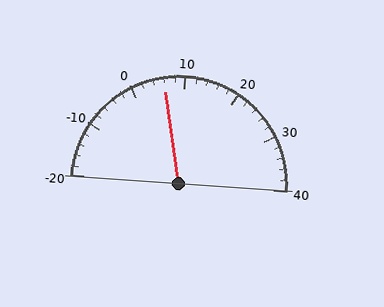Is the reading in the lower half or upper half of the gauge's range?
The reading is in the lower half of the range (-20 to 40).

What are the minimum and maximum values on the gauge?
The gauge ranges from -20 to 40.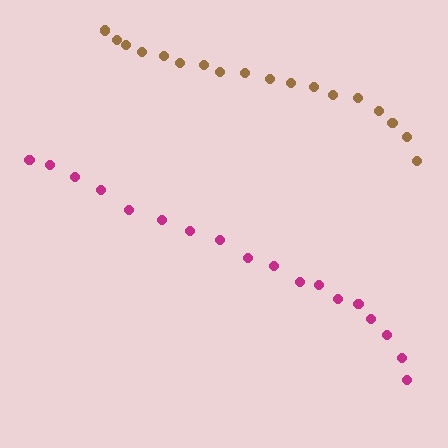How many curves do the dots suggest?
There are 2 distinct paths.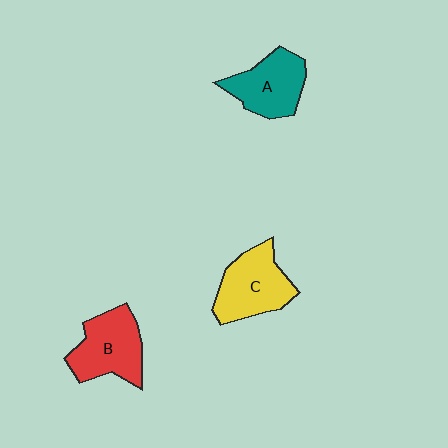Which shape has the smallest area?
Shape A (teal).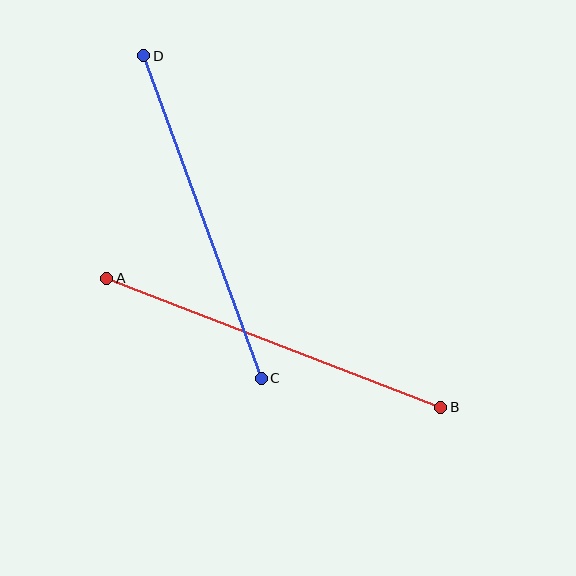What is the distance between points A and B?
The distance is approximately 358 pixels.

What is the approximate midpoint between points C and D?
The midpoint is at approximately (203, 217) pixels.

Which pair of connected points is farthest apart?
Points A and B are farthest apart.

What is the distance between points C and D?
The distance is approximately 343 pixels.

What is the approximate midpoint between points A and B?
The midpoint is at approximately (274, 343) pixels.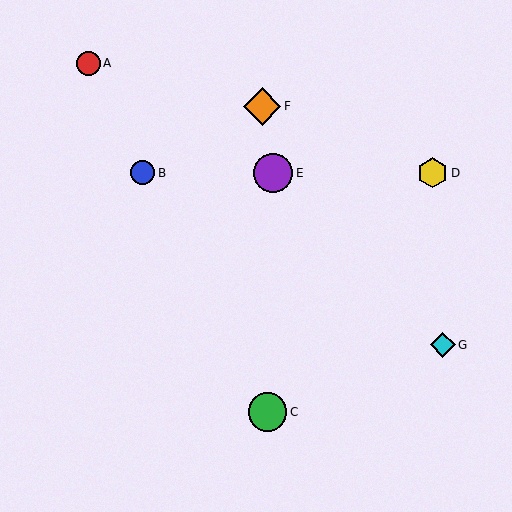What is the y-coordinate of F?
Object F is at y≈106.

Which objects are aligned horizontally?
Objects B, D, E are aligned horizontally.